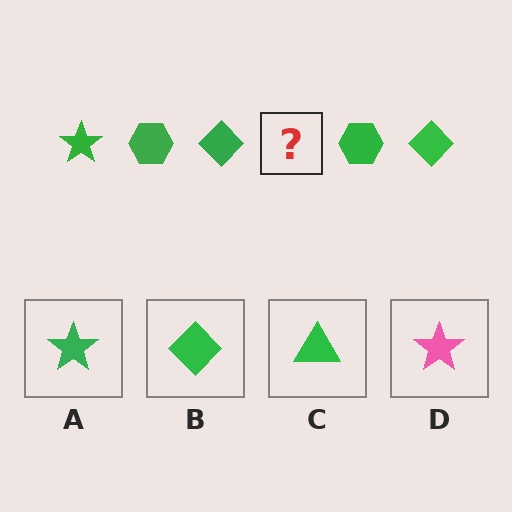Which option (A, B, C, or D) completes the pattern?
A.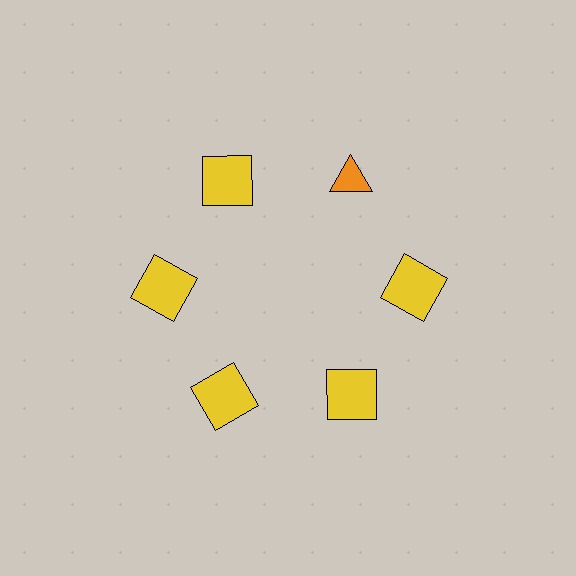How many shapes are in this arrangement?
There are 6 shapes arranged in a ring pattern.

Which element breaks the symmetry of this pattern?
The orange triangle at roughly the 1 o'clock position breaks the symmetry. All other shapes are yellow squares.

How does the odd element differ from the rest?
It differs in both color (orange instead of yellow) and shape (triangle instead of square).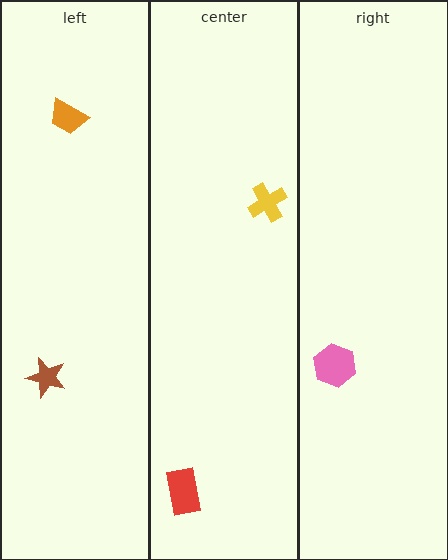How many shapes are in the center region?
2.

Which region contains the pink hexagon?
The right region.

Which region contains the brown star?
The left region.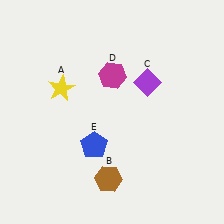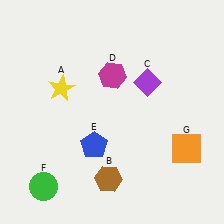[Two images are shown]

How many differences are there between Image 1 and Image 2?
There are 2 differences between the two images.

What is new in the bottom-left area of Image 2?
A green circle (F) was added in the bottom-left area of Image 2.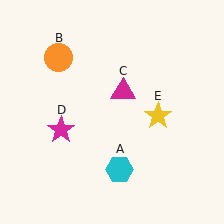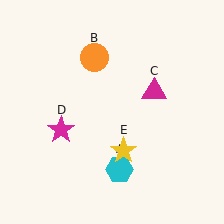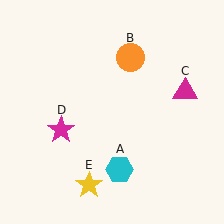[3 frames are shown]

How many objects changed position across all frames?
3 objects changed position: orange circle (object B), magenta triangle (object C), yellow star (object E).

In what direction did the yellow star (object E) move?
The yellow star (object E) moved down and to the left.